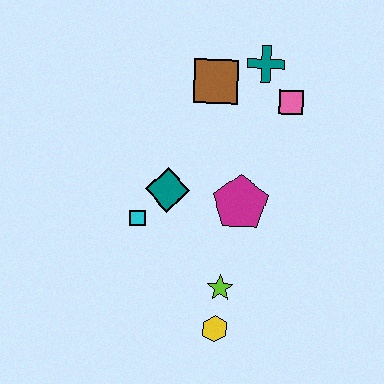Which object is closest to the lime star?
The yellow hexagon is closest to the lime star.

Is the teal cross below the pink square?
No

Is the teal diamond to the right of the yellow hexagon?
No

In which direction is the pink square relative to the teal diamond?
The pink square is to the right of the teal diamond.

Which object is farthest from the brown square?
The yellow hexagon is farthest from the brown square.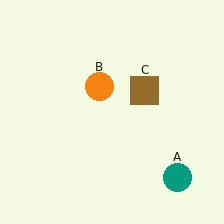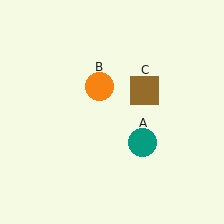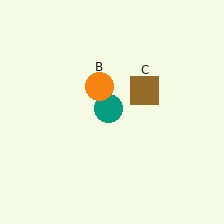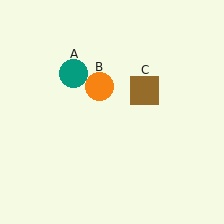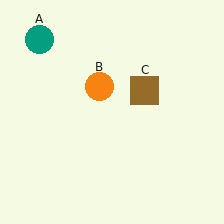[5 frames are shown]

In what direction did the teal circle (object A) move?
The teal circle (object A) moved up and to the left.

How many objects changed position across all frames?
1 object changed position: teal circle (object A).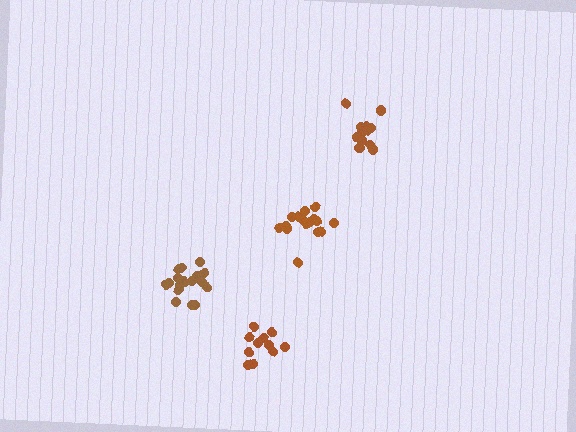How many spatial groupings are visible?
There are 4 spatial groupings.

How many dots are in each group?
Group 1: 17 dots, Group 2: 12 dots, Group 3: 11 dots, Group 4: 16 dots (56 total).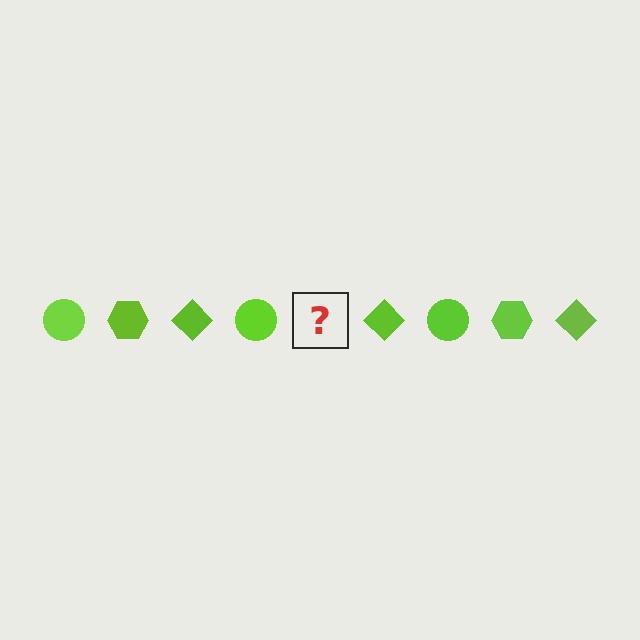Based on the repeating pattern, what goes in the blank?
The blank should be a lime hexagon.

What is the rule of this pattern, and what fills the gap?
The rule is that the pattern cycles through circle, hexagon, diamond shapes in lime. The gap should be filled with a lime hexagon.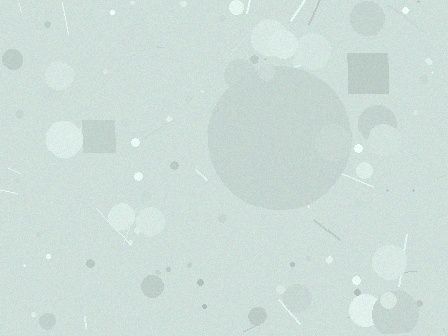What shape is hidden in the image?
A circle is hidden in the image.